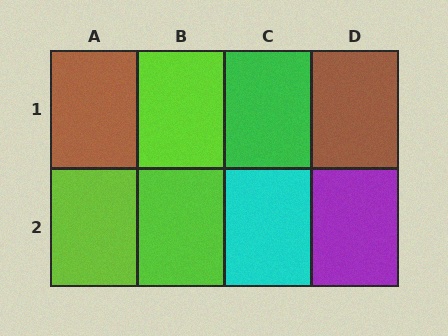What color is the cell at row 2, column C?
Cyan.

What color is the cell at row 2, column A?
Lime.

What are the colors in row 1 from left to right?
Brown, lime, green, brown.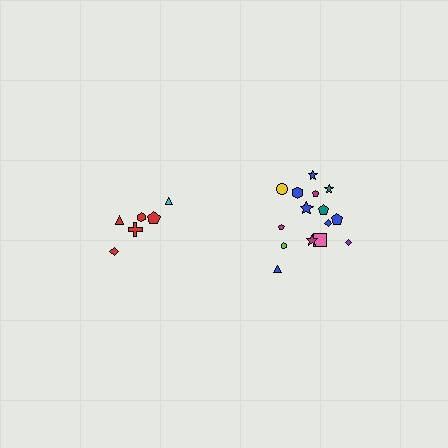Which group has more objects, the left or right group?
The right group.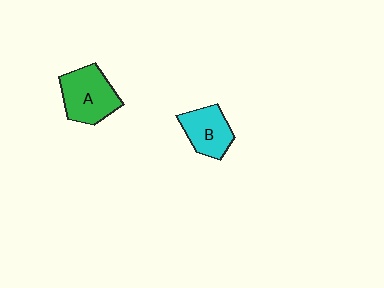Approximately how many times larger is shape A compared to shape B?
Approximately 1.3 times.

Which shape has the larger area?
Shape A (green).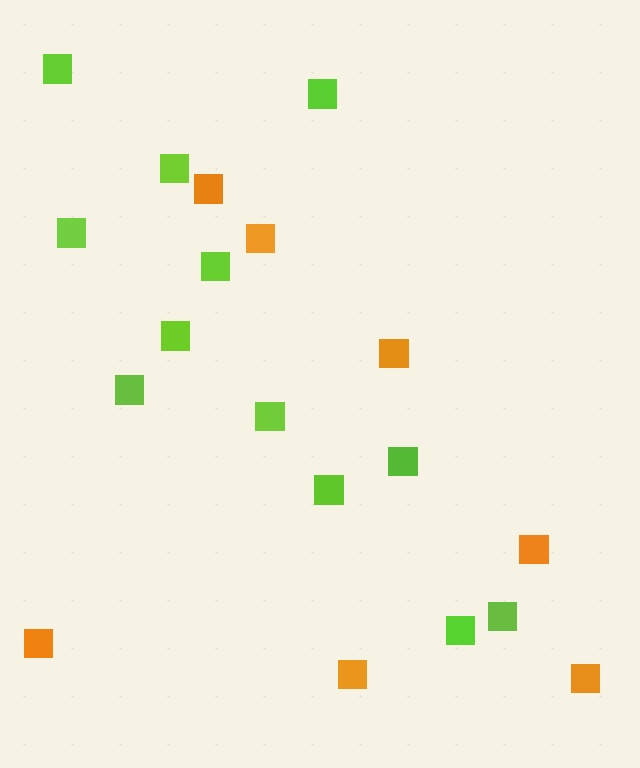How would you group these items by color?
There are 2 groups: one group of lime squares (12) and one group of orange squares (7).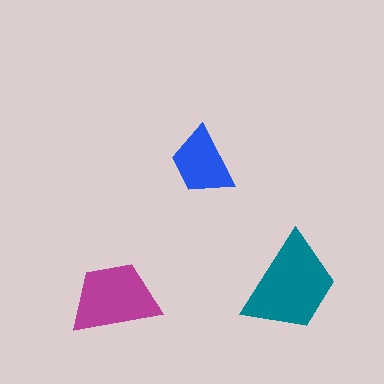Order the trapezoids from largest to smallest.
the teal one, the magenta one, the blue one.